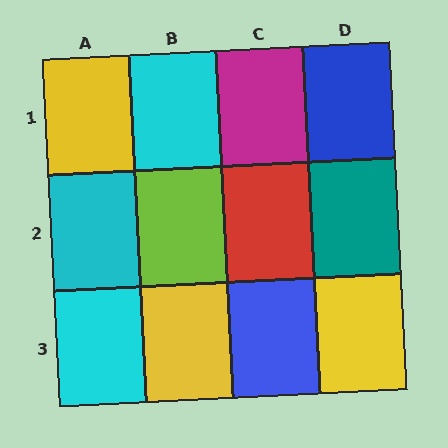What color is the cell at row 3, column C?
Blue.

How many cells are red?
1 cell is red.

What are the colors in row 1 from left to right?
Yellow, cyan, magenta, blue.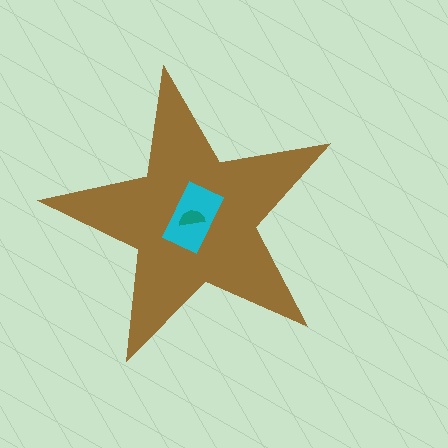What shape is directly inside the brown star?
The cyan rectangle.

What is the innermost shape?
The teal semicircle.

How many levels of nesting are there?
3.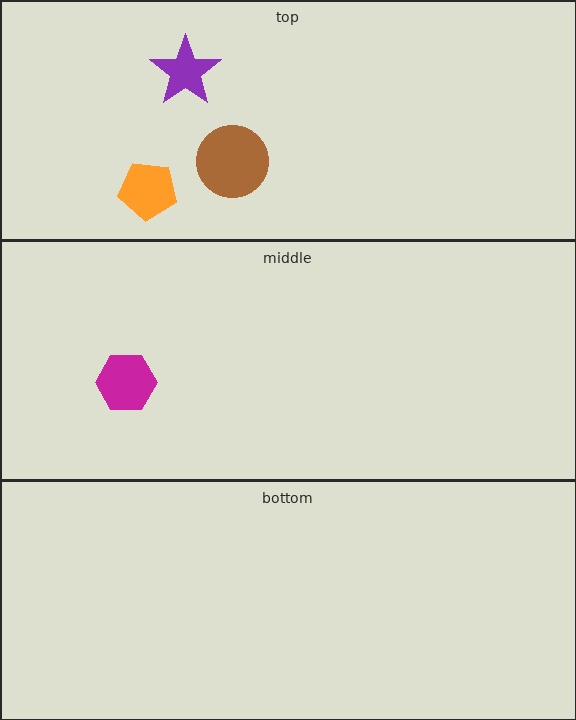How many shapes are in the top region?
3.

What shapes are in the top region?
The brown circle, the orange pentagon, the purple star.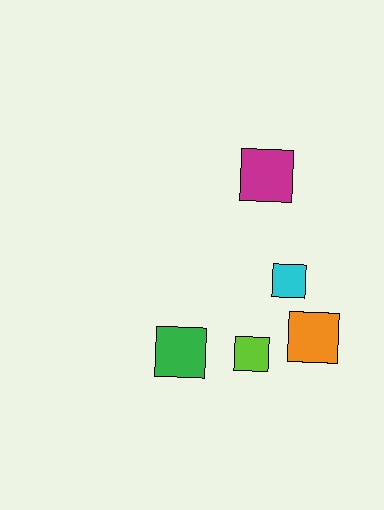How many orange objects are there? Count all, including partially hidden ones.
There is 1 orange object.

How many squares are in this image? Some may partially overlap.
There are 5 squares.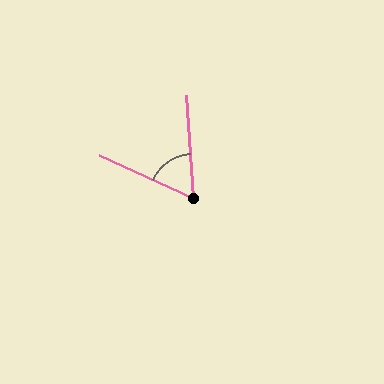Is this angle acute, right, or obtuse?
It is acute.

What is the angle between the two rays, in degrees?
Approximately 62 degrees.